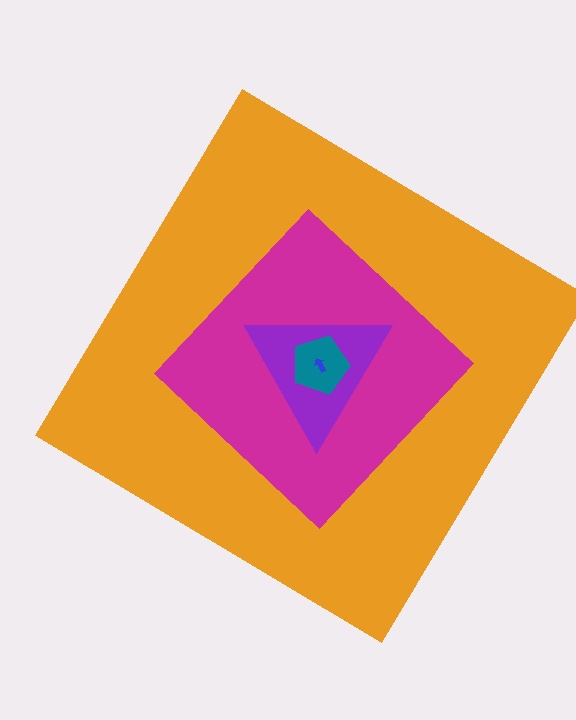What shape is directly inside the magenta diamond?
The purple triangle.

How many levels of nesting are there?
5.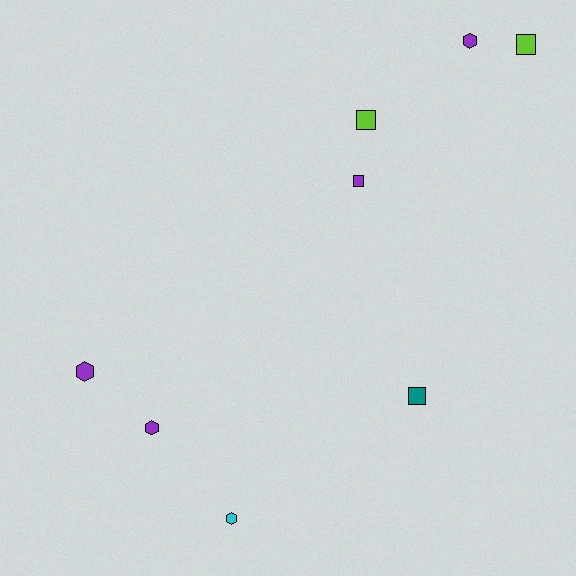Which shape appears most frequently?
Hexagon, with 4 objects.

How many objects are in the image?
There are 8 objects.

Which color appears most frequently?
Purple, with 4 objects.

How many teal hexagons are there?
There are no teal hexagons.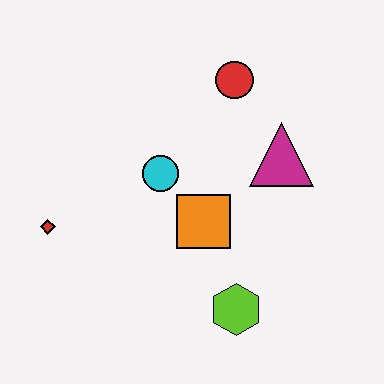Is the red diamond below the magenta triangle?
Yes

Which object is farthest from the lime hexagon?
The red circle is farthest from the lime hexagon.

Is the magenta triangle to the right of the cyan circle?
Yes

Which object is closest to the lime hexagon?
The orange square is closest to the lime hexagon.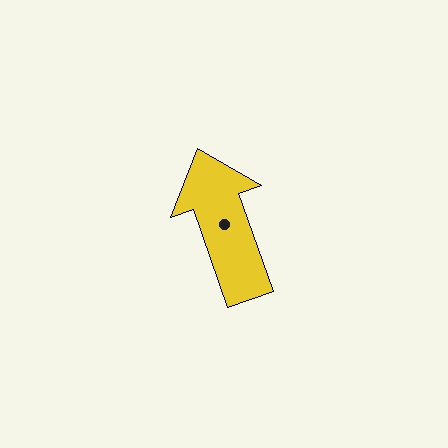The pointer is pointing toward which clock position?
Roughly 11 o'clock.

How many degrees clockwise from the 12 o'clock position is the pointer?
Approximately 341 degrees.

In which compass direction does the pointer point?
North.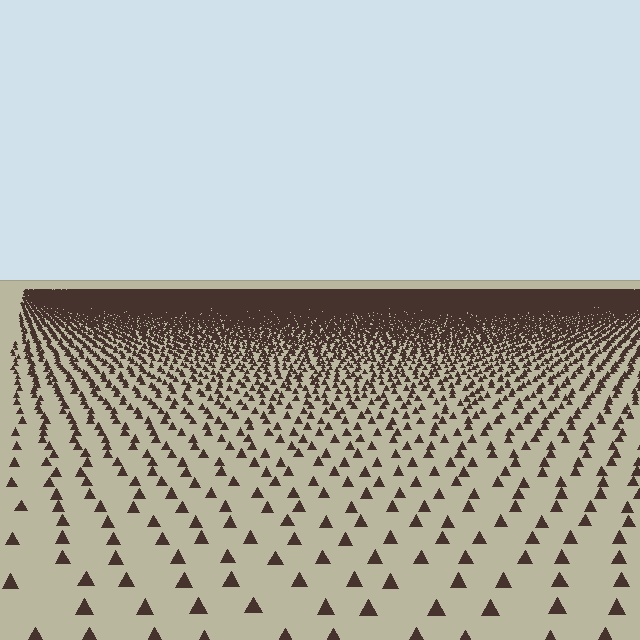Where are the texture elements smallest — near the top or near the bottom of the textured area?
Near the top.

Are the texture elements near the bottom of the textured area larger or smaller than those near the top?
Larger. Near the bottom, elements are closer to the viewer and appear at a bigger on-screen size.